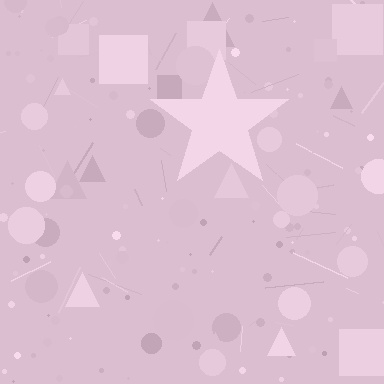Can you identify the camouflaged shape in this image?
The camouflaged shape is a star.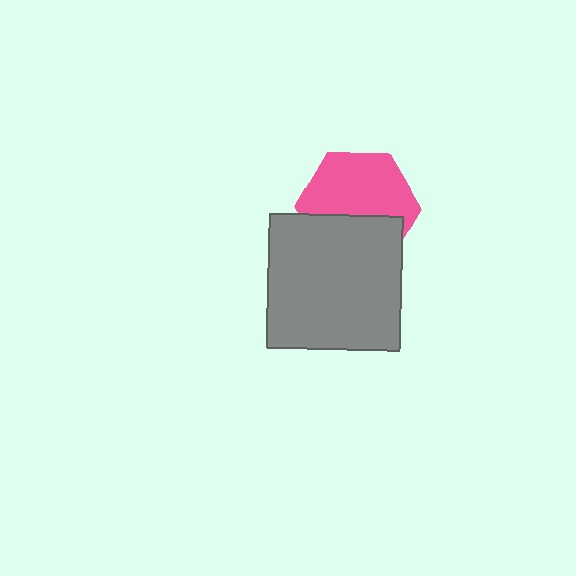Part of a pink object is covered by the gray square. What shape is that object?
It is a hexagon.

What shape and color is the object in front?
The object in front is a gray square.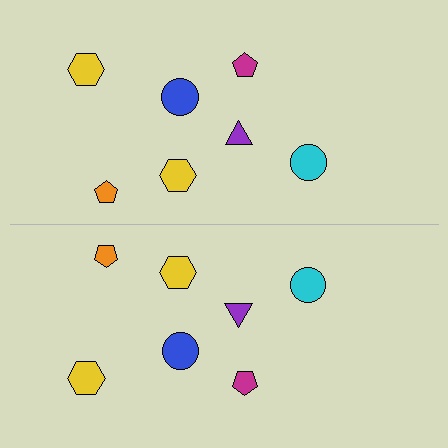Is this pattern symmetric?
Yes, this pattern has bilateral (reflection) symmetry.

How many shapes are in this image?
There are 14 shapes in this image.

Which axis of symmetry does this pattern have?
The pattern has a horizontal axis of symmetry running through the center of the image.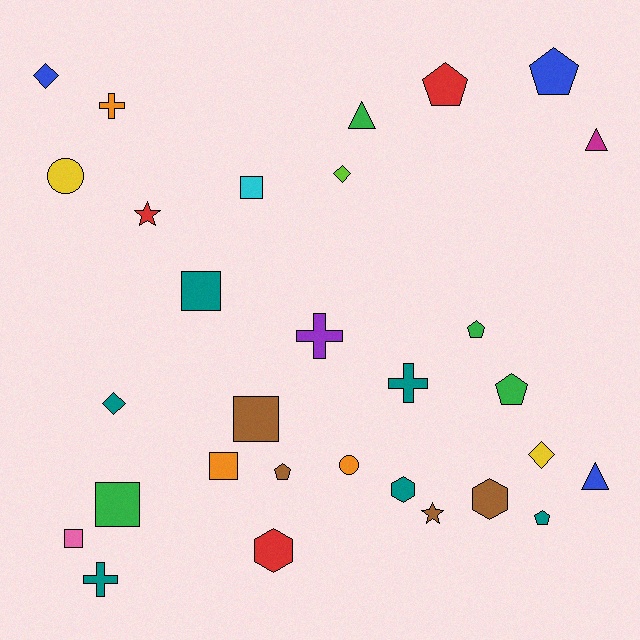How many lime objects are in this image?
There is 1 lime object.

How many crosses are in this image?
There are 4 crosses.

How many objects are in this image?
There are 30 objects.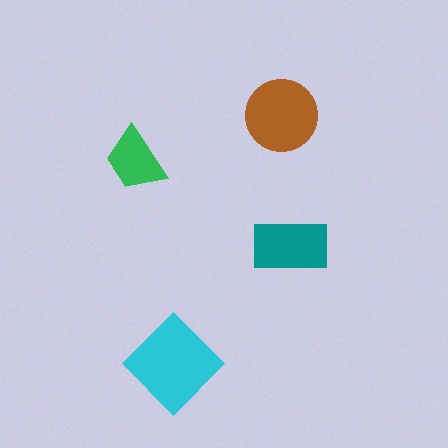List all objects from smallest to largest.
The green trapezoid, the teal rectangle, the brown circle, the cyan diamond.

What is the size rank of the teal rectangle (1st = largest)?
3rd.